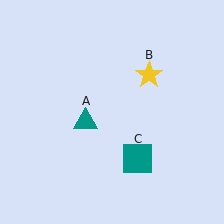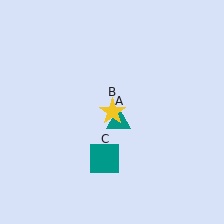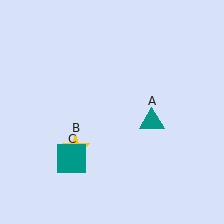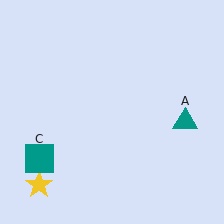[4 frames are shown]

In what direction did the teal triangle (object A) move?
The teal triangle (object A) moved right.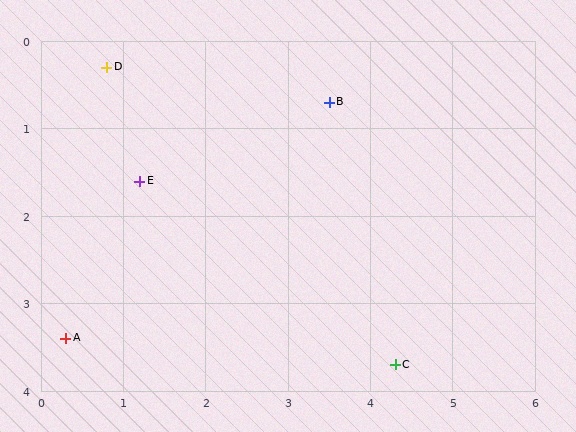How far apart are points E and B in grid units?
Points E and B are about 2.5 grid units apart.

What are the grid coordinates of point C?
Point C is at approximately (4.3, 3.7).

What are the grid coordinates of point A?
Point A is at approximately (0.3, 3.4).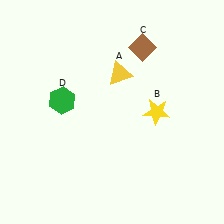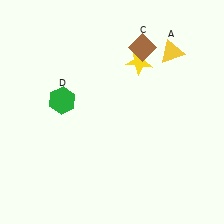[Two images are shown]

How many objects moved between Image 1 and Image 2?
2 objects moved between the two images.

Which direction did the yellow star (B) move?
The yellow star (B) moved up.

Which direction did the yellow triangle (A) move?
The yellow triangle (A) moved right.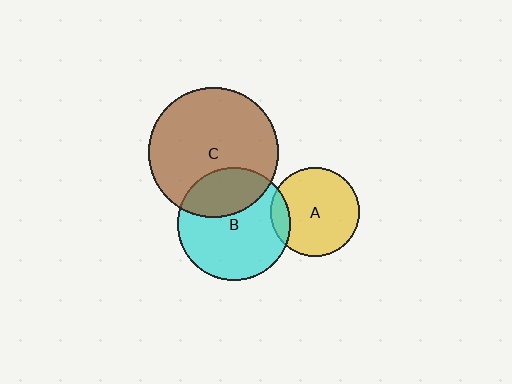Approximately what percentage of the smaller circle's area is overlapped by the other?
Approximately 10%.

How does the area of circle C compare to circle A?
Approximately 2.1 times.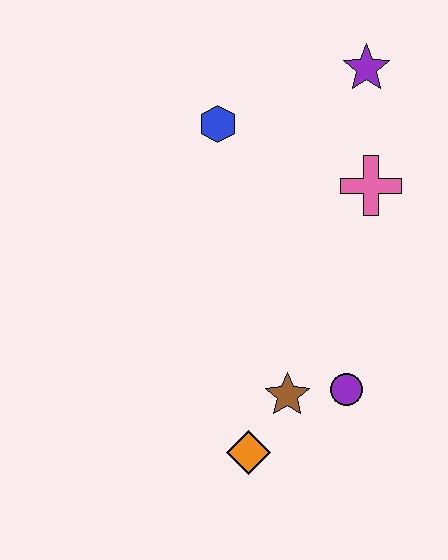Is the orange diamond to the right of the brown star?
No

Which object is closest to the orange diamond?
The brown star is closest to the orange diamond.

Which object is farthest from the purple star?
The orange diamond is farthest from the purple star.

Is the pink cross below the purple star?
Yes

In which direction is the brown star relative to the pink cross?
The brown star is below the pink cross.